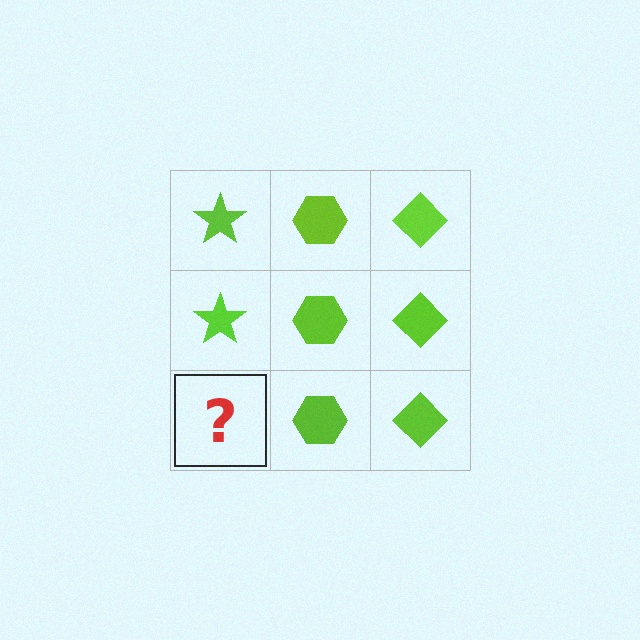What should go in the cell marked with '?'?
The missing cell should contain a lime star.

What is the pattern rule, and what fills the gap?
The rule is that each column has a consistent shape. The gap should be filled with a lime star.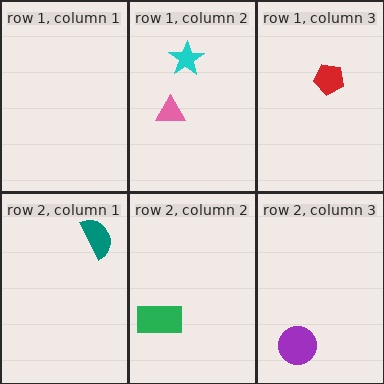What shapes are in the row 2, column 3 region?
The purple circle.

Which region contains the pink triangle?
The row 1, column 2 region.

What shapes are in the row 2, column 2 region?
The green rectangle.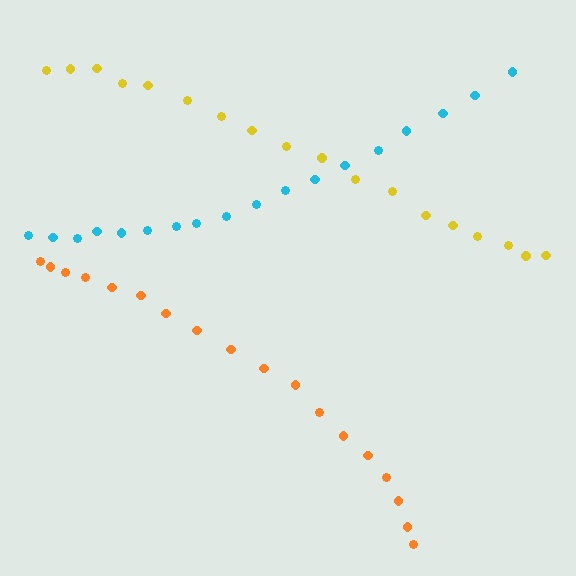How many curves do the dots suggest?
There are 3 distinct paths.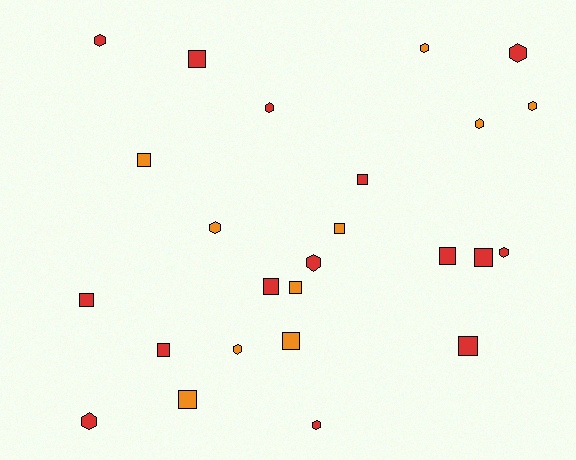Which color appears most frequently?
Red, with 15 objects.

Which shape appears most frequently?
Square, with 13 objects.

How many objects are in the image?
There are 25 objects.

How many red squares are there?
There are 8 red squares.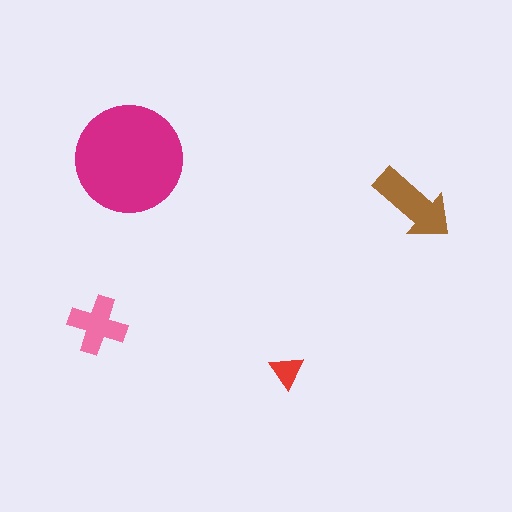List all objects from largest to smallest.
The magenta circle, the brown arrow, the pink cross, the red triangle.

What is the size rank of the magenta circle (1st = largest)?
1st.